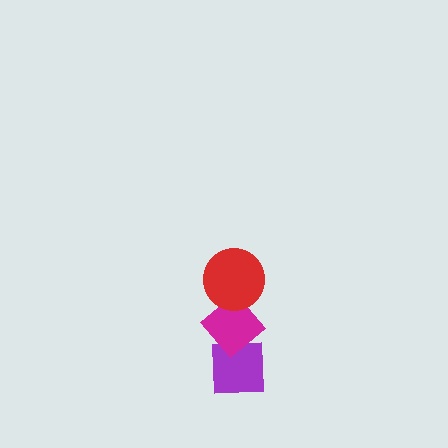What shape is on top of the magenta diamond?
The red circle is on top of the magenta diamond.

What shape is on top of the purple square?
The magenta diamond is on top of the purple square.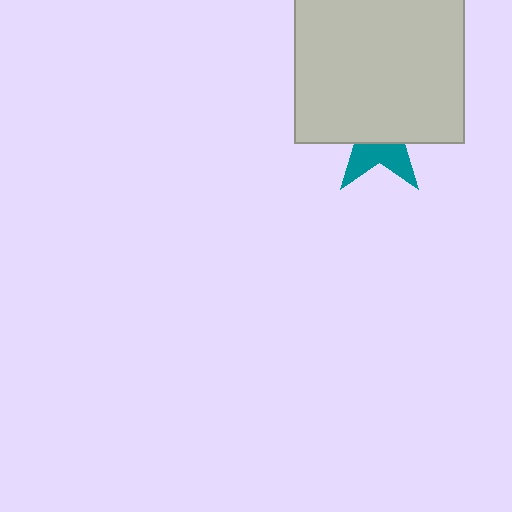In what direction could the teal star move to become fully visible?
The teal star could move down. That would shift it out from behind the light gray square entirely.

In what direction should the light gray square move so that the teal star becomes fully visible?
The light gray square should move up. That is the shortest direction to clear the overlap and leave the teal star fully visible.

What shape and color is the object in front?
The object in front is a light gray square.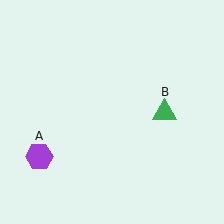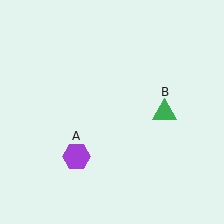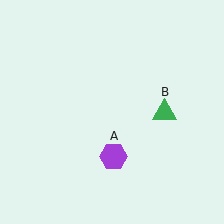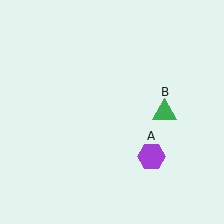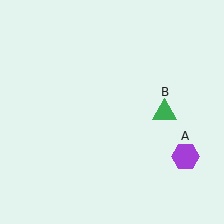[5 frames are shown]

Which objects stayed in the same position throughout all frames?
Green triangle (object B) remained stationary.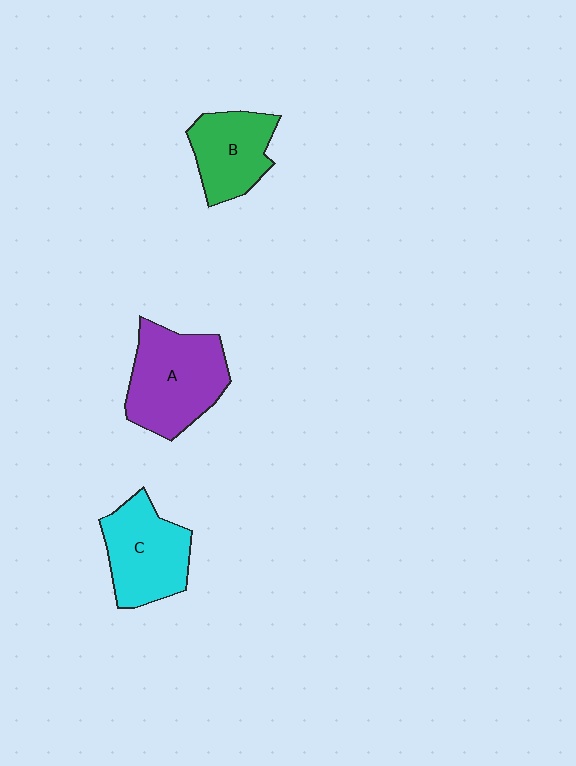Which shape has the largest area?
Shape A (purple).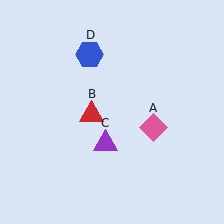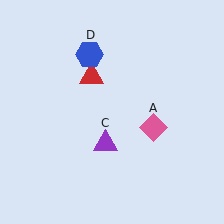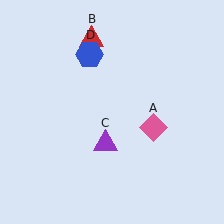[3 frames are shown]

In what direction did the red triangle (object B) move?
The red triangle (object B) moved up.